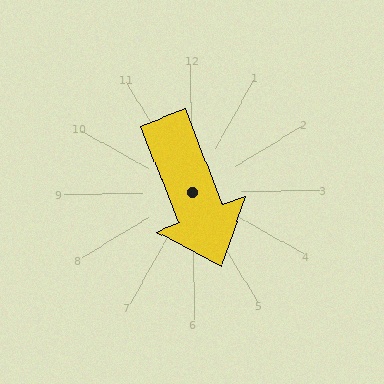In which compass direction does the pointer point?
South.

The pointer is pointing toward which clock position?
Roughly 5 o'clock.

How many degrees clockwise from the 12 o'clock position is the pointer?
Approximately 159 degrees.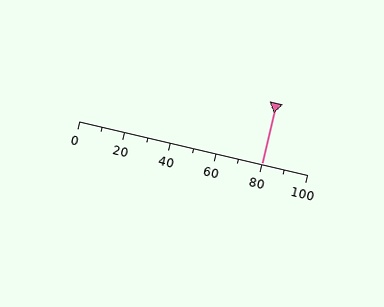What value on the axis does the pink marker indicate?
The marker indicates approximately 80.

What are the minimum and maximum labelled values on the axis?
The axis runs from 0 to 100.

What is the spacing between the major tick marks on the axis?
The major ticks are spaced 20 apart.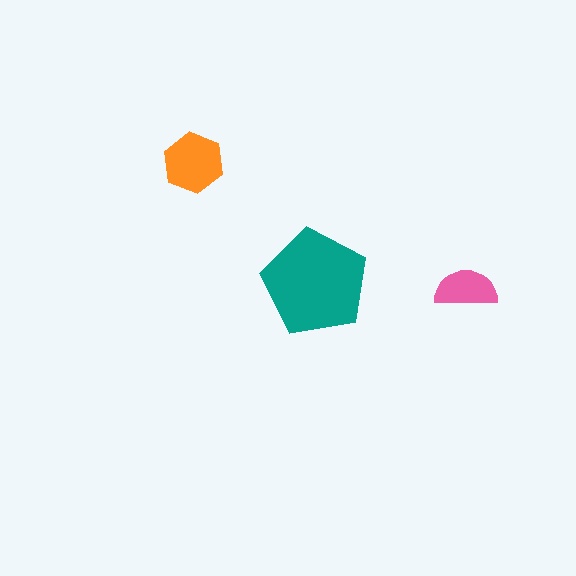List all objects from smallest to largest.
The pink semicircle, the orange hexagon, the teal pentagon.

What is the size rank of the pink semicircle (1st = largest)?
3rd.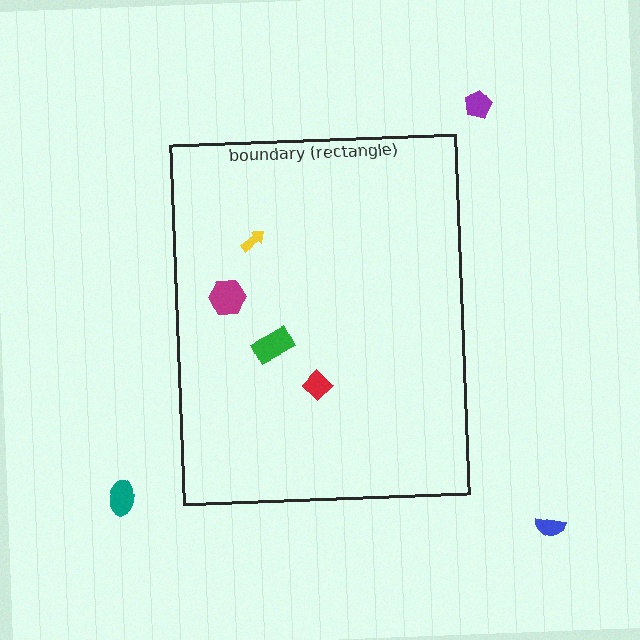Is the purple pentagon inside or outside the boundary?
Outside.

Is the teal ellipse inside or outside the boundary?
Outside.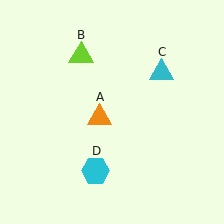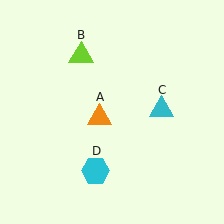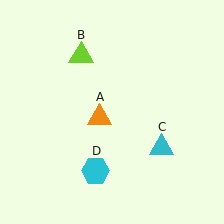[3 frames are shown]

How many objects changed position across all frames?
1 object changed position: cyan triangle (object C).